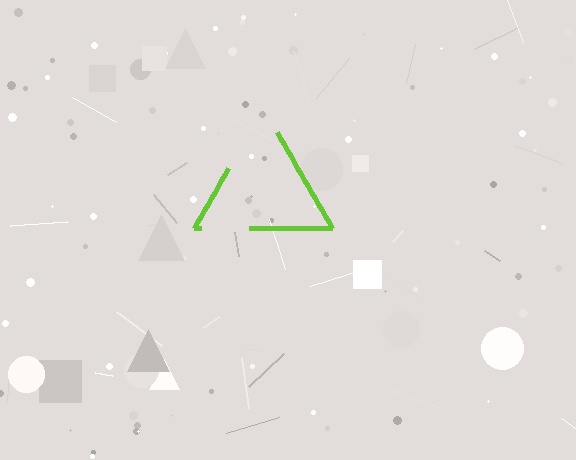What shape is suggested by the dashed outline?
The dashed outline suggests a triangle.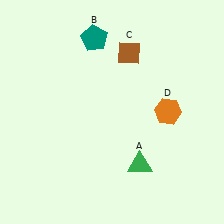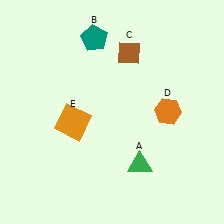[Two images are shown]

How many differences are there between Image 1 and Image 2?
There is 1 difference between the two images.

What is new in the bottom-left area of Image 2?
An orange square (E) was added in the bottom-left area of Image 2.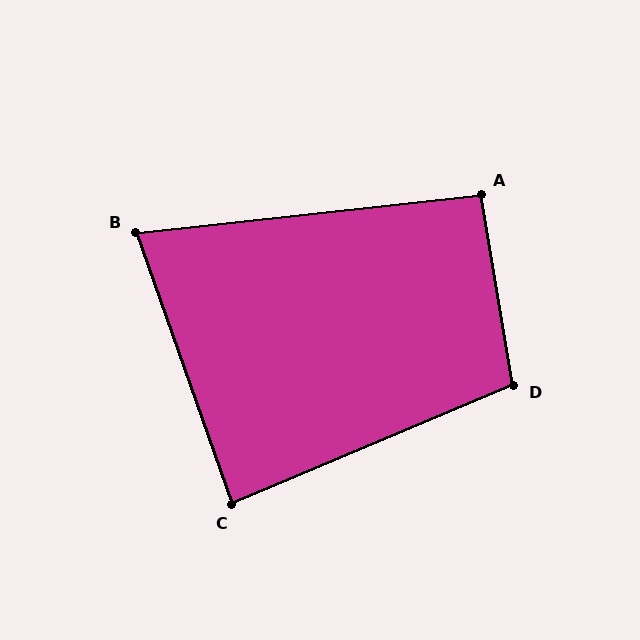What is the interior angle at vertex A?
Approximately 93 degrees (approximately right).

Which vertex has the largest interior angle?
D, at approximately 103 degrees.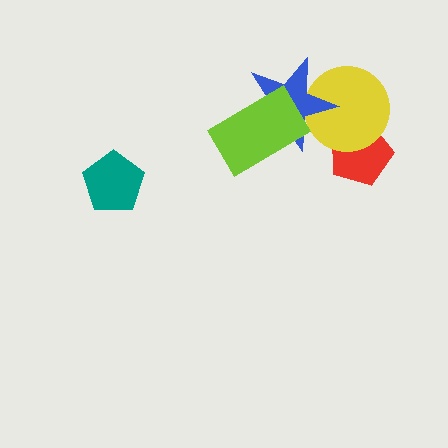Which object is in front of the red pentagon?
The yellow circle is in front of the red pentagon.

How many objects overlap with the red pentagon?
1 object overlaps with the red pentagon.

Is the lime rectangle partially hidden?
No, no other shape covers it.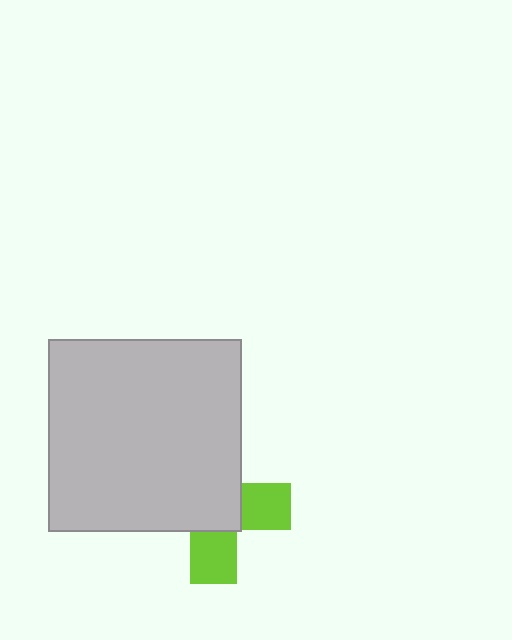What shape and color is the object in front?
The object in front is a light gray square.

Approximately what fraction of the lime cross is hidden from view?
Roughly 61% of the lime cross is hidden behind the light gray square.